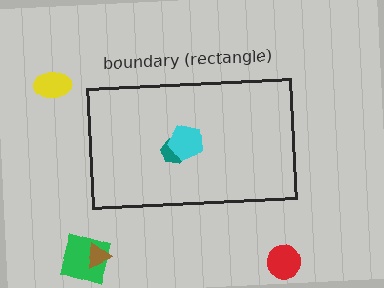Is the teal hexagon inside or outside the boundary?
Inside.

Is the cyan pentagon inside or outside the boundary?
Inside.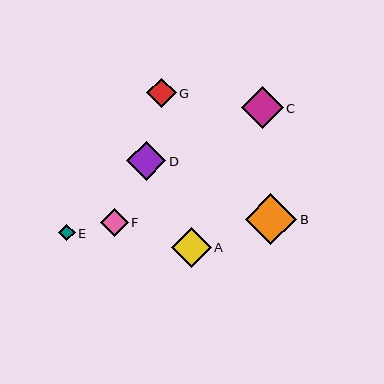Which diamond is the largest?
Diamond B is the largest with a size of approximately 51 pixels.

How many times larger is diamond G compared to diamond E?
Diamond G is approximately 1.8 times the size of diamond E.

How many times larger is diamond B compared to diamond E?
Diamond B is approximately 3.2 times the size of diamond E.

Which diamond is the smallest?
Diamond E is the smallest with a size of approximately 16 pixels.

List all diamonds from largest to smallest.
From largest to smallest: B, C, A, D, G, F, E.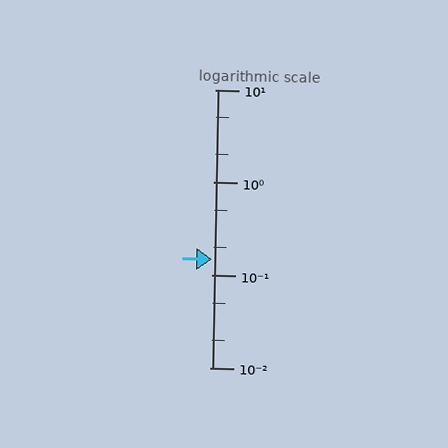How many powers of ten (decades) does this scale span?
The scale spans 3 decades, from 0.01 to 10.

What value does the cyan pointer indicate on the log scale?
The pointer indicates approximately 0.15.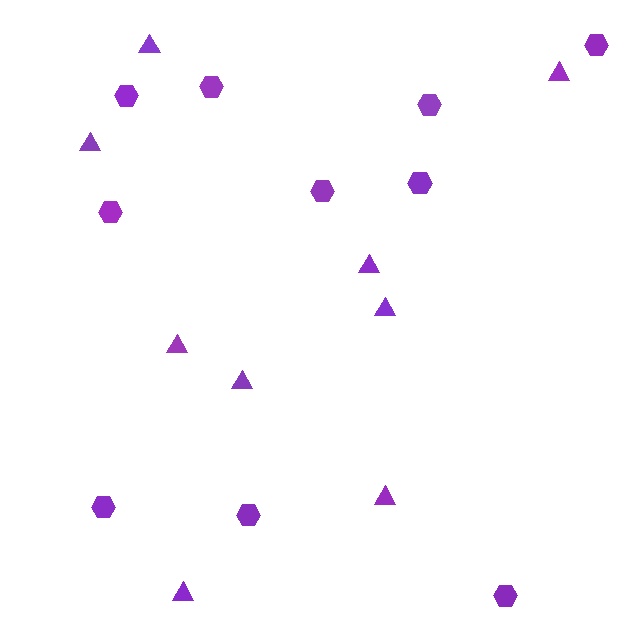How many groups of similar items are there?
There are 2 groups: one group of hexagons (10) and one group of triangles (9).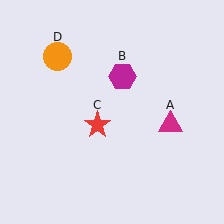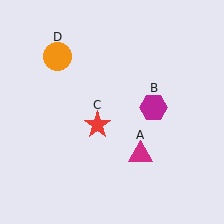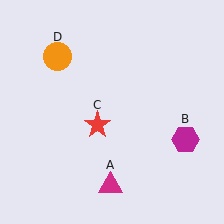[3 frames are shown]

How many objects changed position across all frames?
2 objects changed position: magenta triangle (object A), magenta hexagon (object B).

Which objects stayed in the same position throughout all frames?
Red star (object C) and orange circle (object D) remained stationary.